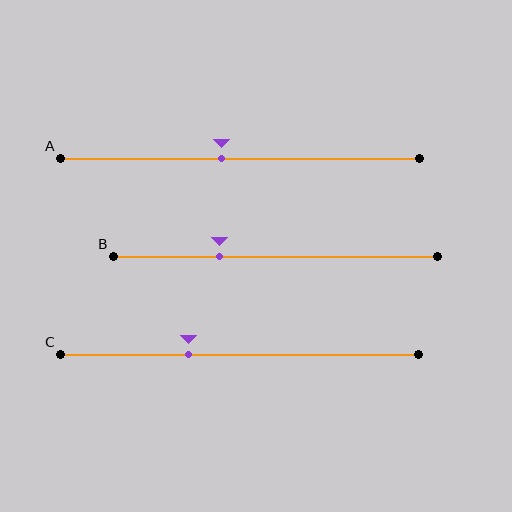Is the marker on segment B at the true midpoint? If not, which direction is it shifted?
No, the marker on segment B is shifted to the left by about 17% of the segment length.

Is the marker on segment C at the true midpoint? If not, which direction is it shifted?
No, the marker on segment C is shifted to the left by about 14% of the segment length.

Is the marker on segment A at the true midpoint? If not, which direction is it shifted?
No, the marker on segment A is shifted to the left by about 5% of the segment length.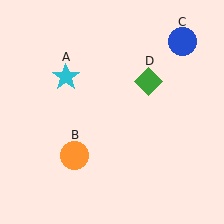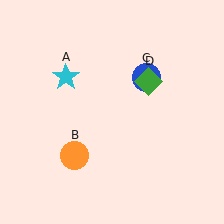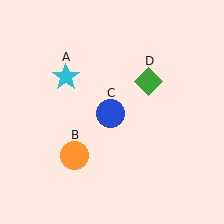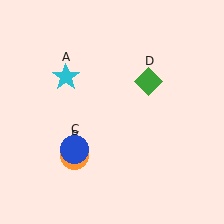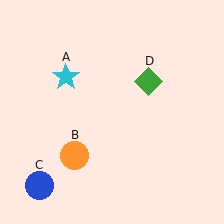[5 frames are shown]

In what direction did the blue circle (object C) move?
The blue circle (object C) moved down and to the left.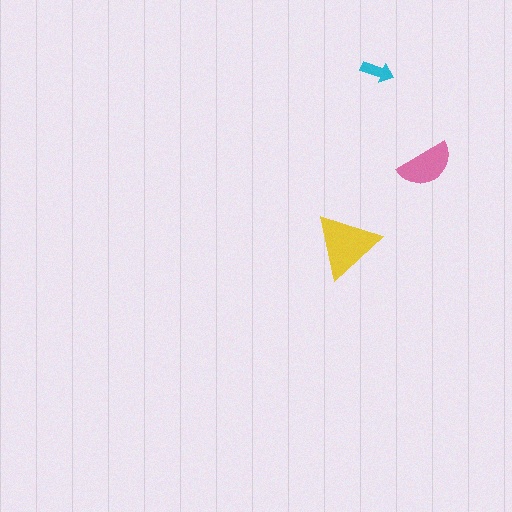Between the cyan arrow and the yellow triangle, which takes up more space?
The yellow triangle.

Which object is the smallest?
The cyan arrow.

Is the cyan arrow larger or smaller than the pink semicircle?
Smaller.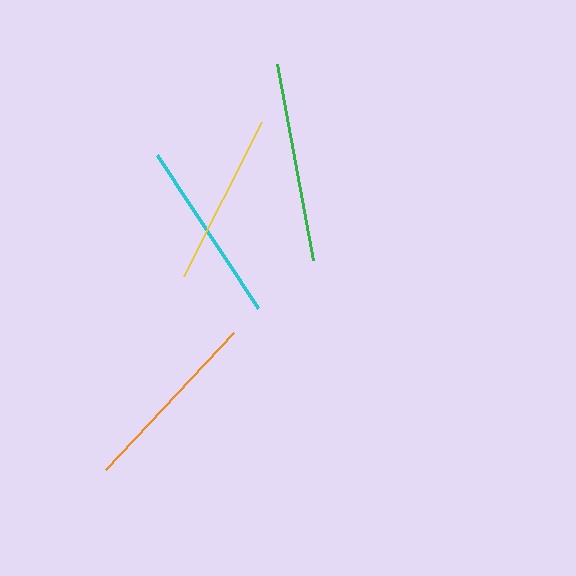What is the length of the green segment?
The green segment is approximately 200 pixels long.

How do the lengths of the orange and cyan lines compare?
The orange and cyan lines are approximately the same length.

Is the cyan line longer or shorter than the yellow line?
The cyan line is longer than the yellow line.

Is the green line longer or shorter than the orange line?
The green line is longer than the orange line.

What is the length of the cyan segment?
The cyan segment is approximately 184 pixels long.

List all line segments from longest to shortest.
From longest to shortest: green, orange, cyan, yellow.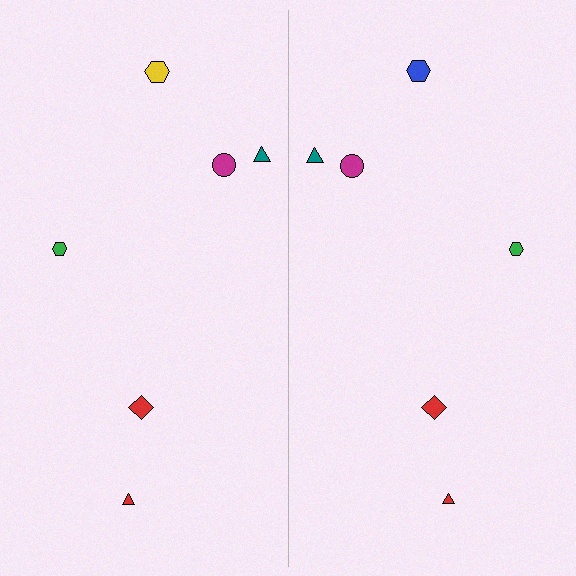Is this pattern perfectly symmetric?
No, the pattern is not perfectly symmetric. The blue hexagon on the right side breaks the symmetry — its mirror counterpart is yellow.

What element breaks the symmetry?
The blue hexagon on the right side breaks the symmetry — its mirror counterpart is yellow.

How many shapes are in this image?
There are 12 shapes in this image.